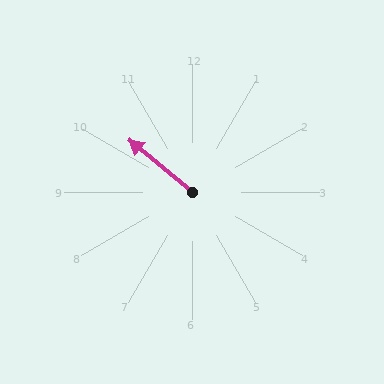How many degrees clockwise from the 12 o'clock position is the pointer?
Approximately 310 degrees.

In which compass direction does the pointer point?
Northwest.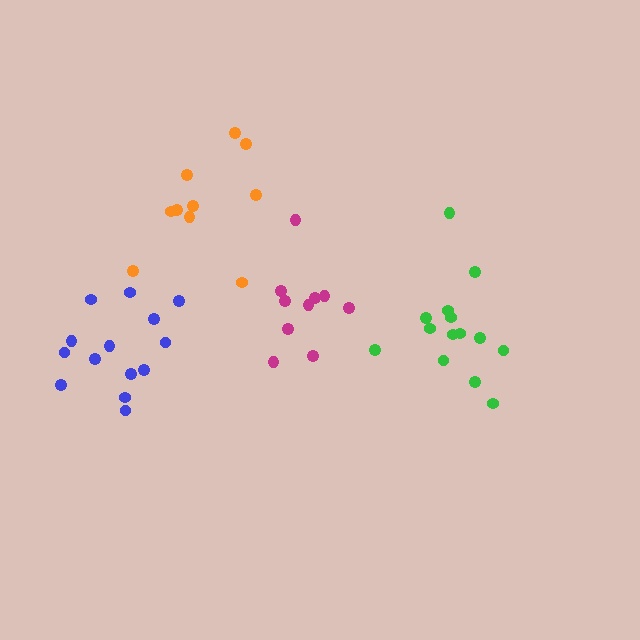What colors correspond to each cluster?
The clusters are colored: magenta, green, orange, blue.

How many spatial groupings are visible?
There are 4 spatial groupings.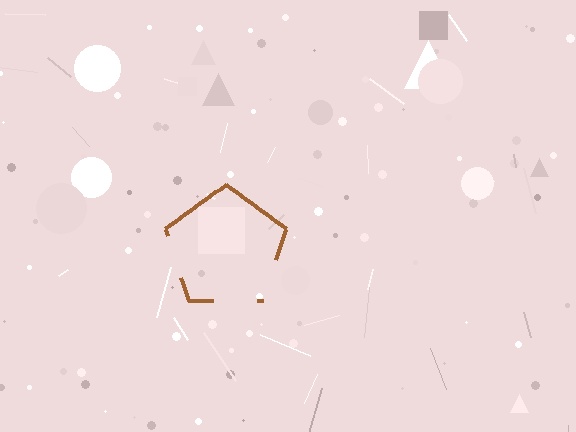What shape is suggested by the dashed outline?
The dashed outline suggests a pentagon.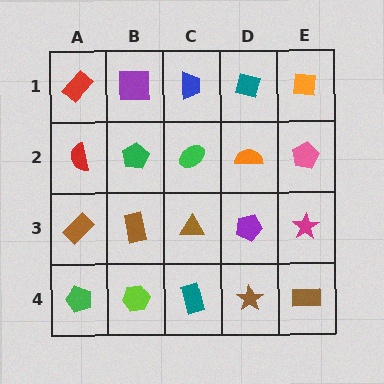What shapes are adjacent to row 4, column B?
A brown rectangle (row 3, column B), a green pentagon (row 4, column A), a teal rectangle (row 4, column C).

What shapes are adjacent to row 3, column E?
A pink pentagon (row 2, column E), a brown rectangle (row 4, column E), a purple pentagon (row 3, column D).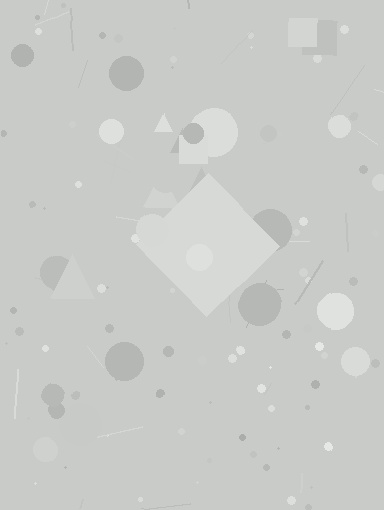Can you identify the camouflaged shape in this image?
The camouflaged shape is a diamond.